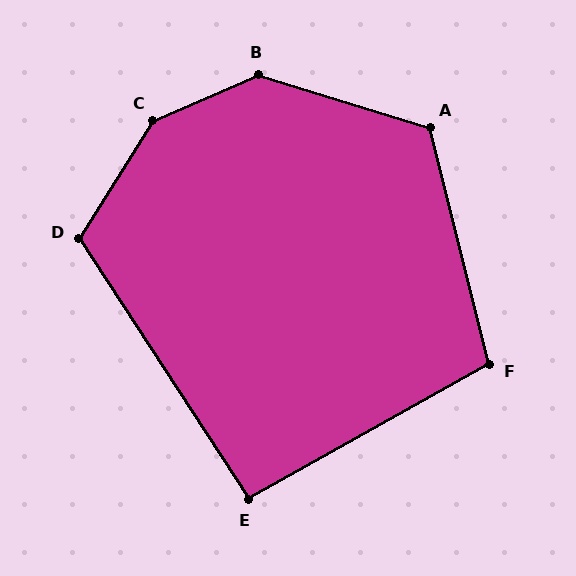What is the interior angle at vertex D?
Approximately 115 degrees (obtuse).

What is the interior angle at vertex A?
Approximately 121 degrees (obtuse).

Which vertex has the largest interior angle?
C, at approximately 146 degrees.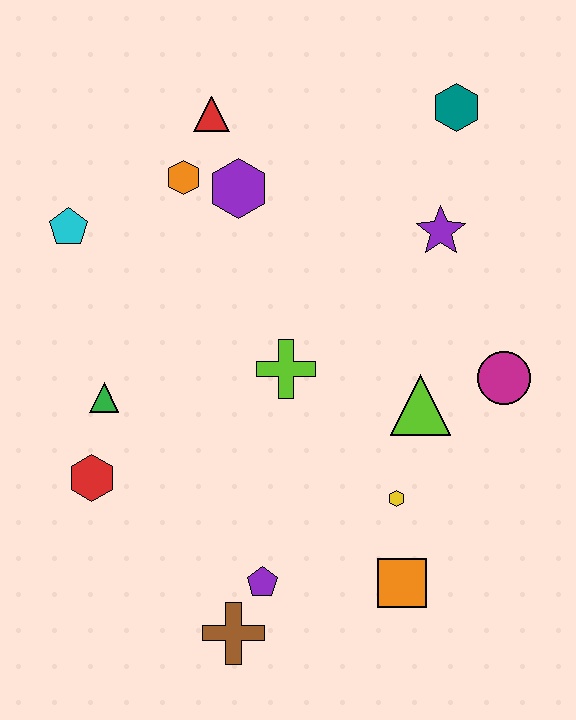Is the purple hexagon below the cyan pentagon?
No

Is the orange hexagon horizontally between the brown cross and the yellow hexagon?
No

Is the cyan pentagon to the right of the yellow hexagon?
No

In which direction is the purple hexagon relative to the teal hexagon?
The purple hexagon is to the left of the teal hexagon.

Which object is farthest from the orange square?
The red triangle is farthest from the orange square.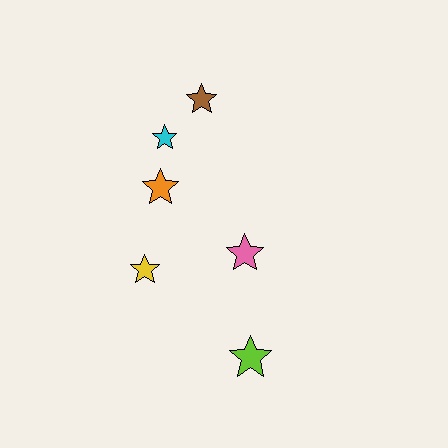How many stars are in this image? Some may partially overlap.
There are 6 stars.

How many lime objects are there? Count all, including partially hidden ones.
There is 1 lime object.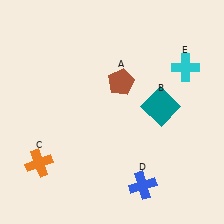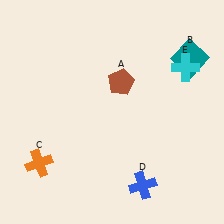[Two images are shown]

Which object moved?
The teal square (B) moved up.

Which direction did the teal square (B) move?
The teal square (B) moved up.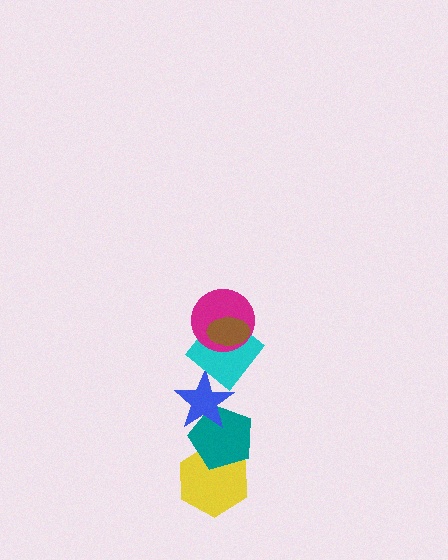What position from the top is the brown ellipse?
The brown ellipse is 1st from the top.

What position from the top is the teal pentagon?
The teal pentagon is 5th from the top.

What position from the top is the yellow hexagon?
The yellow hexagon is 6th from the top.